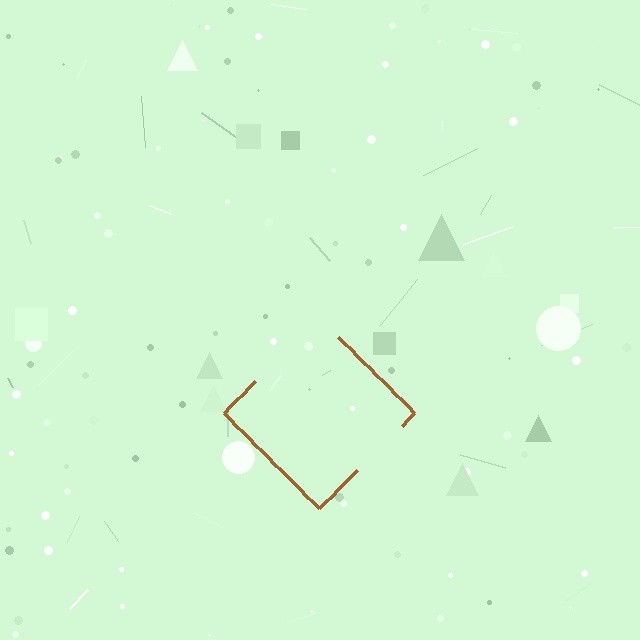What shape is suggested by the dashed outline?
The dashed outline suggests a diamond.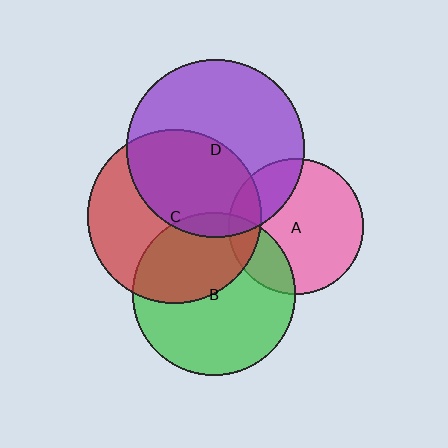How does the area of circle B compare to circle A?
Approximately 1.5 times.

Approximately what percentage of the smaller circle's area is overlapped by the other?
Approximately 5%.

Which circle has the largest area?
Circle D (purple).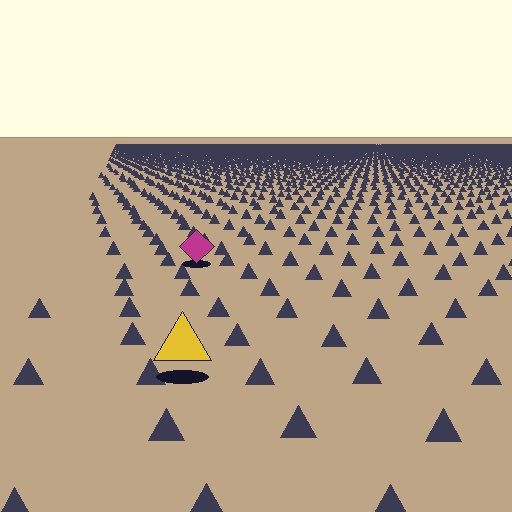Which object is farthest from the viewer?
The magenta diamond is farthest from the viewer. It appears smaller and the ground texture around it is denser.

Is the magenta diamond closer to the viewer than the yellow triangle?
No. The yellow triangle is closer — you can tell from the texture gradient: the ground texture is coarser near it.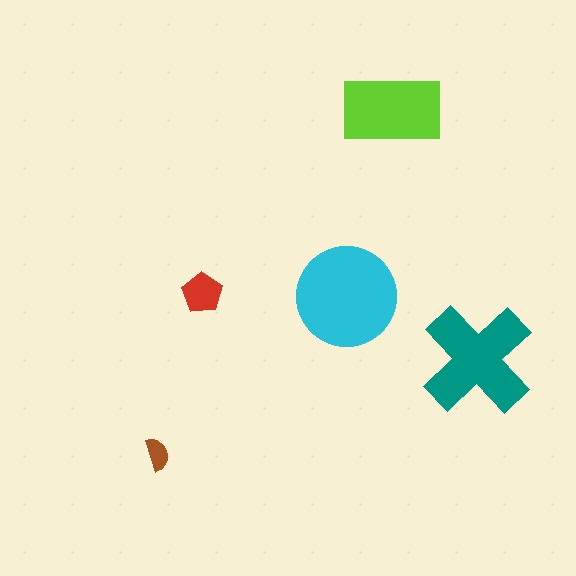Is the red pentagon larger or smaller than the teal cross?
Smaller.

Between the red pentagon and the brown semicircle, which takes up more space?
The red pentagon.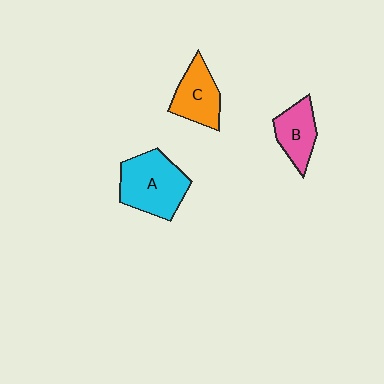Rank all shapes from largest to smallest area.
From largest to smallest: A (cyan), C (orange), B (pink).